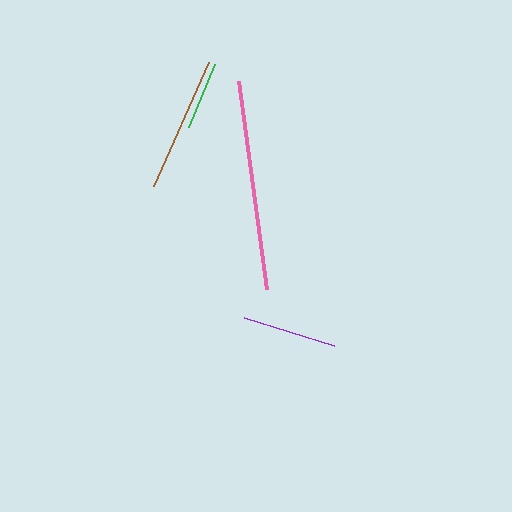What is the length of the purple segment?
The purple segment is approximately 94 pixels long.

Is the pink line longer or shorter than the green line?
The pink line is longer than the green line.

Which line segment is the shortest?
The green line is the shortest at approximately 68 pixels.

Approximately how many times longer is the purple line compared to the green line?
The purple line is approximately 1.4 times the length of the green line.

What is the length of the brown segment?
The brown segment is approximately 135 pixels long.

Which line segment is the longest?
The pink line is the longest at approximately 210 pixels.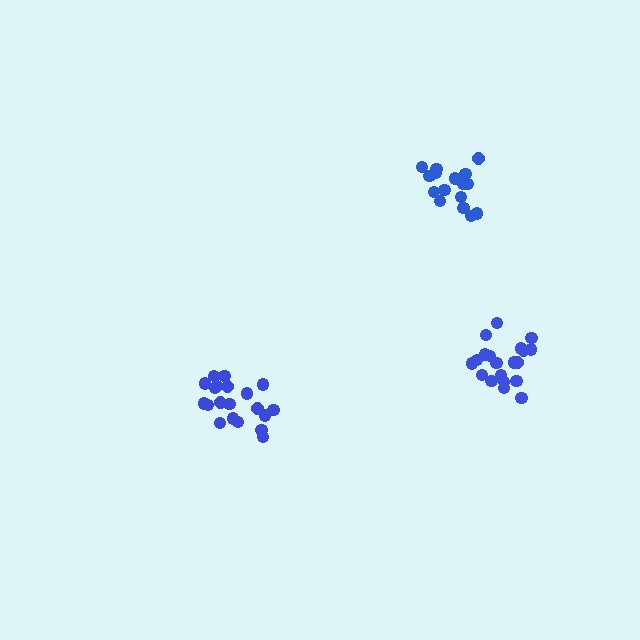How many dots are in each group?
Group 1: 20 dots, Group 2: 20 dots, Group 3: 17 dots (57 total).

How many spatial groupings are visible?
There are 3 spatial groupings.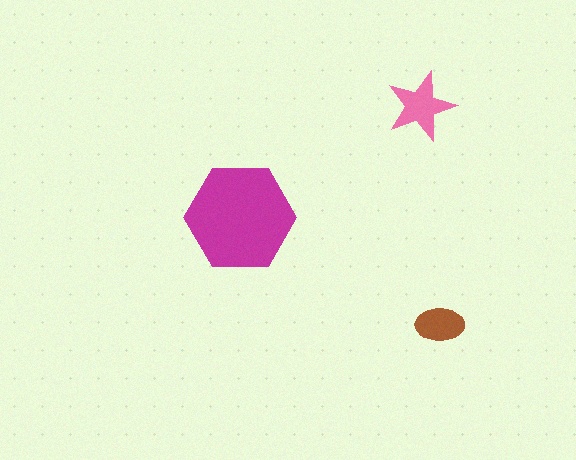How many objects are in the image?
There are 3 objects in the image.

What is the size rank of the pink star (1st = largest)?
2nd.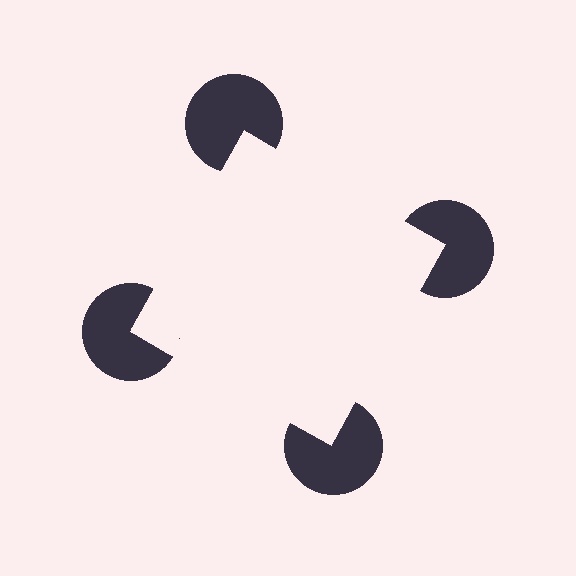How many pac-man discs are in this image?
There are 4 — one at each vertex of the illusory square.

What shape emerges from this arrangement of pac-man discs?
An illusory square — its edges are inferred from the aligned wedge cuts in the pac-man discs, not physically drawn.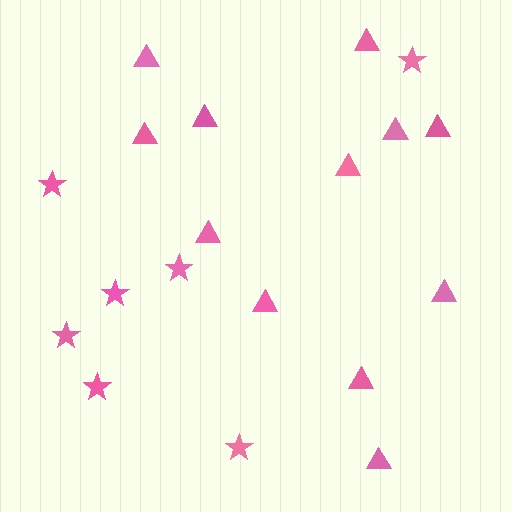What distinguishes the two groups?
There are 2 groups: one group of stars (7) and one group of triangles (12).